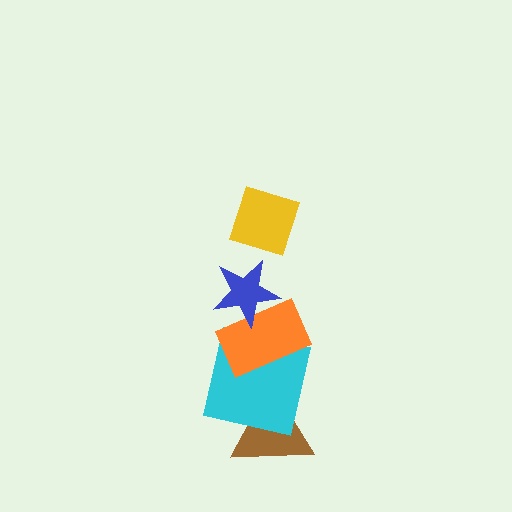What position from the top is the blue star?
The blue star is 2nd from the top.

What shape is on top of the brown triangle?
The cyan square is on top of the brown triangle.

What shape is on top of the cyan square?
The orange rectangle is on top of the cyan square.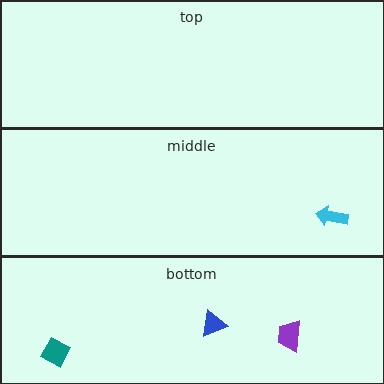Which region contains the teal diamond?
The bottom region.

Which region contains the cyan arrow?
The middle region.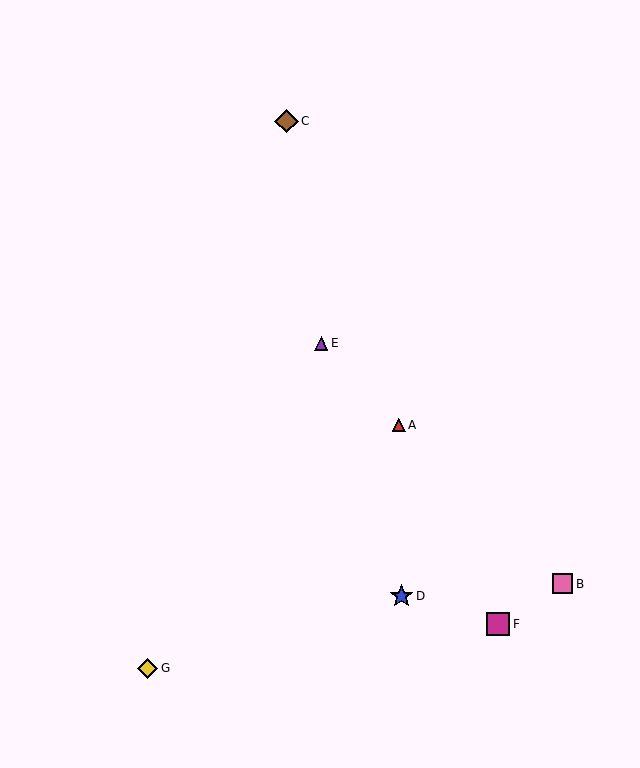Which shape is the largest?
The brown diamond (labeled C) is the largest.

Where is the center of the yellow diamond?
The center of the yellow diamond is at (148, 668).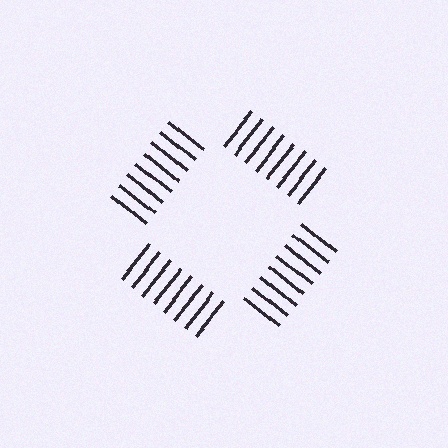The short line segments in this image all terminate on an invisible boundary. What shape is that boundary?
An illusory square — the line segments terminate on its edges but no continuous stroke is drawn.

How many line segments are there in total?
32 — 8 along each of the 4 edges.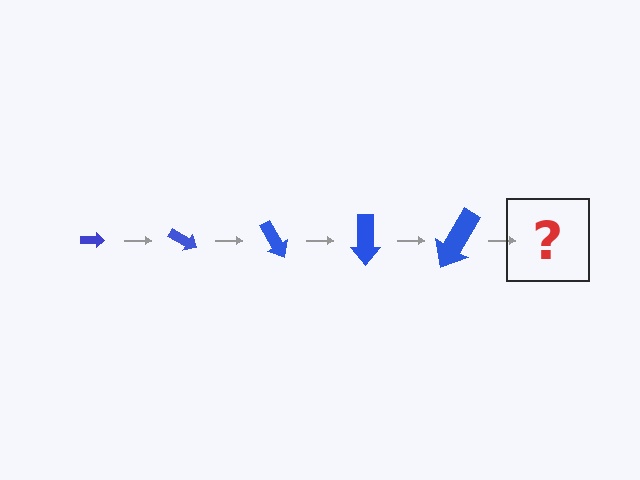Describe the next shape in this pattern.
It should be an arrow, larger than the previous one and rotated 150 degrees from the start.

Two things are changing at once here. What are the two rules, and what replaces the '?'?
The two rules are that the arrow grows larger each step and it rotates 30 degrees each step. The '?' should be an arrow, larger than the previous one and rotated 150 degrees from the start.